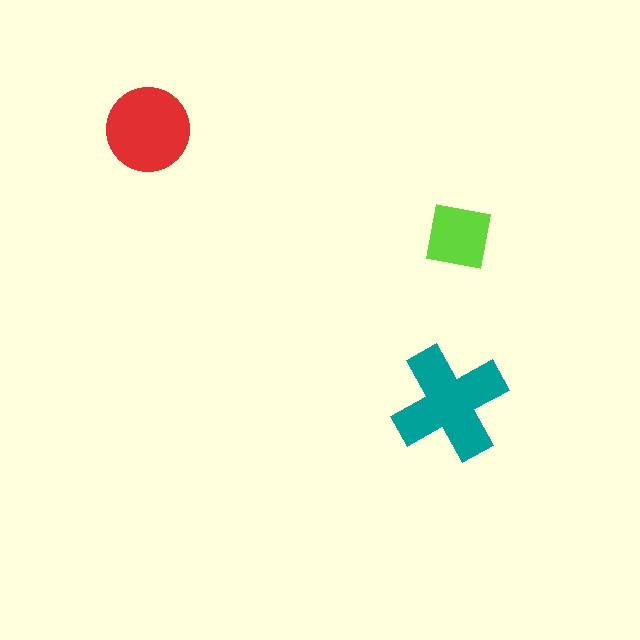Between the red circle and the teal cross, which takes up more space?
The teal cross.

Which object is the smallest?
The lime square.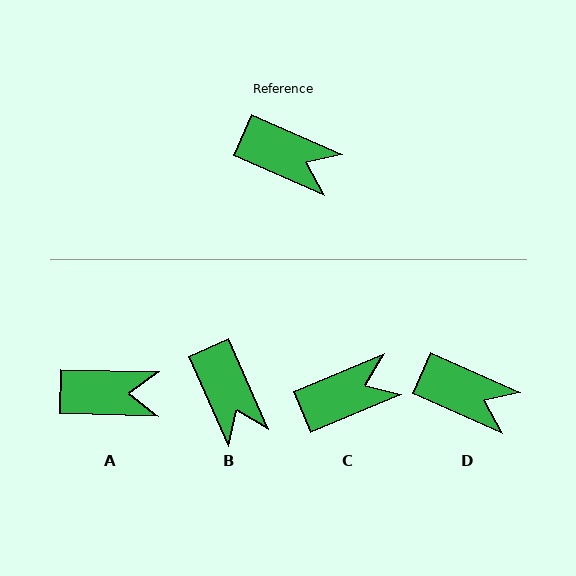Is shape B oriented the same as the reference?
No, it is off by about 42 degrees.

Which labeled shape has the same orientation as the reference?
D.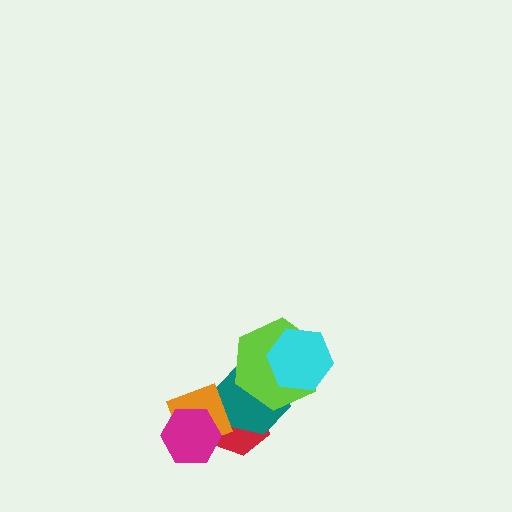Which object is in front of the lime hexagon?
The cyan hexagon is in front of the lime hexagon.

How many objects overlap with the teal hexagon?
4 objects overlap with the teal hexagon.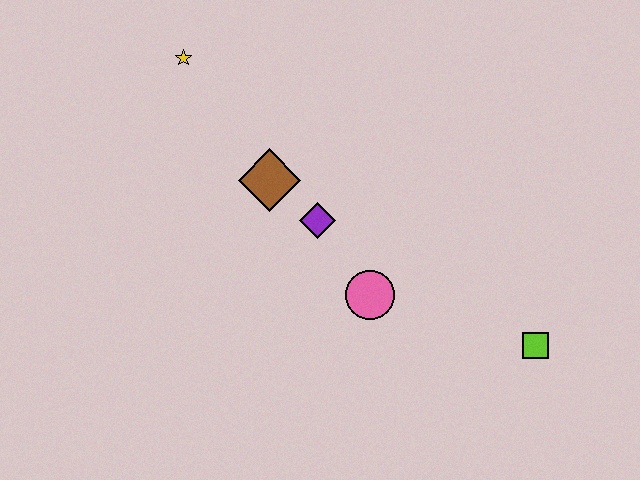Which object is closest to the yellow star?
The brown diamond is closest to the yellow star.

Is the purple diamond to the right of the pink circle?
No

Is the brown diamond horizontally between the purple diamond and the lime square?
No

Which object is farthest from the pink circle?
The yellow star is farthest from the pink circle.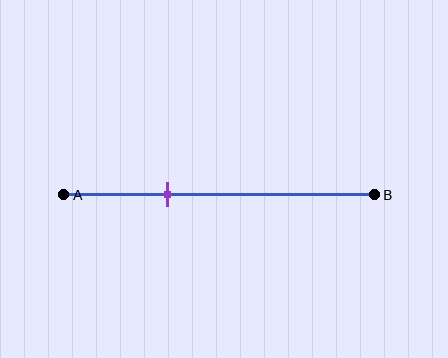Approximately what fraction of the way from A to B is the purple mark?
The purple mark is approximately 35% of the way from A to B.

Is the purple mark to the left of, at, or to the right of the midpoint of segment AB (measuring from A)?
The purple mark is to the left of the midpoint of segment AB.